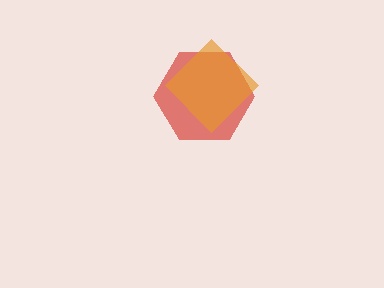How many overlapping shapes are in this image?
There are 2 overlapping shapes in the image.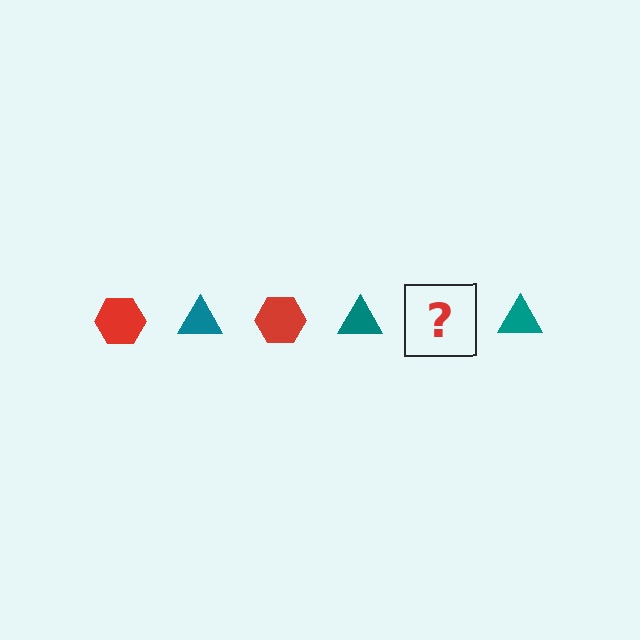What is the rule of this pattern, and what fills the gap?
The rule is that the pattern alternates between red hexagon and teal triangle. The gap should be filled with a red hexagon.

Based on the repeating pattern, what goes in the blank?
The blank should be a red hexagon.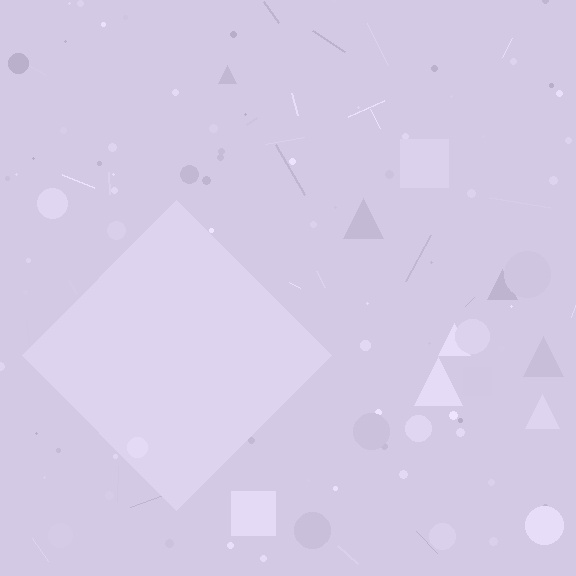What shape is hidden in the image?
A diamond is hidden in the image.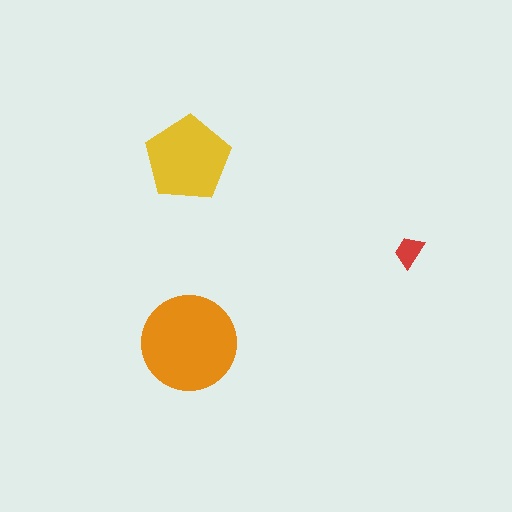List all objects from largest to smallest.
The orange circle, the yellow pentagon, the red trapezoid.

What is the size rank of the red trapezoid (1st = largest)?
3rd.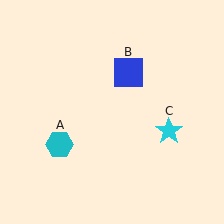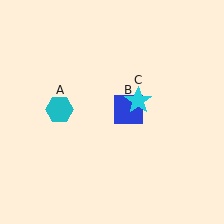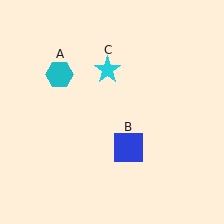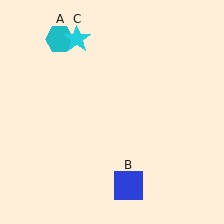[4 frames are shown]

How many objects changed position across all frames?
3 objects changed position: cyan hexagon (object A), blue square (object B), cyan star (object C).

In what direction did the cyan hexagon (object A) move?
The cyan hexagon (object A) moved up.